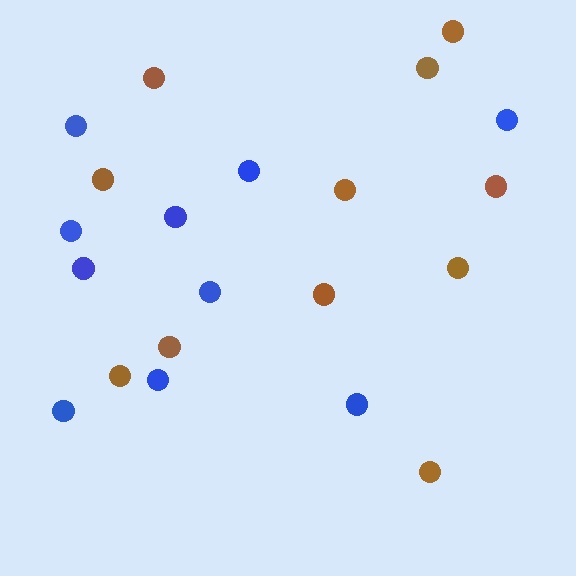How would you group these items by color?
There are 2 groups: one group of blue circles (10) and one group of brown circles (11).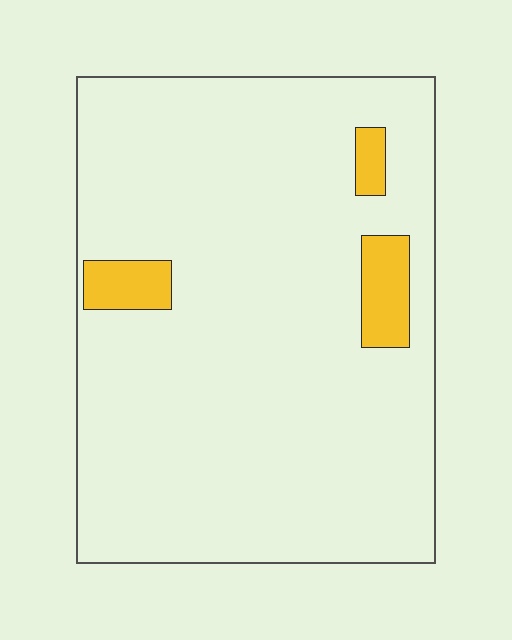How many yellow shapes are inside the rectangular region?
3.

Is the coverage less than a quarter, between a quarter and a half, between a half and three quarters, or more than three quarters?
Less than a quarter.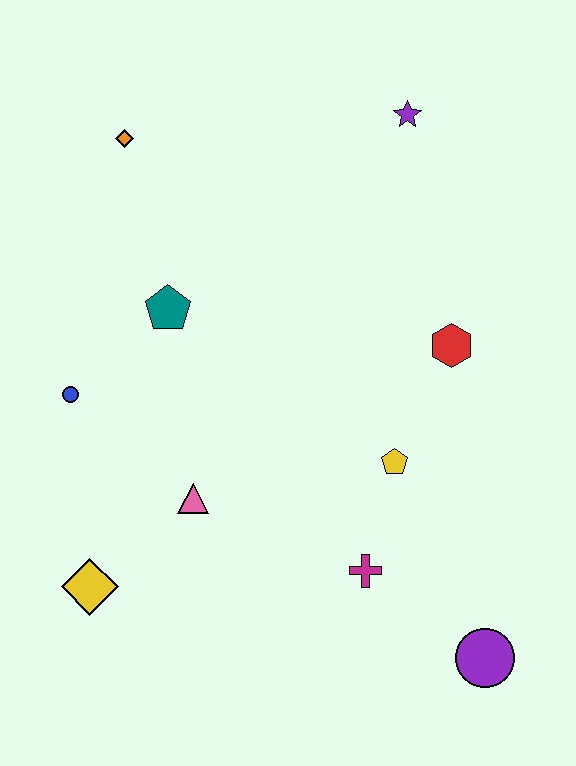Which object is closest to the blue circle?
The teal pentagon is closest to the blue circle.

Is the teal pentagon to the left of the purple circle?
Yes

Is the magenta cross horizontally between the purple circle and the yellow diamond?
Yes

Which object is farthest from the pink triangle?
The purple star is farthest from the pink triangle.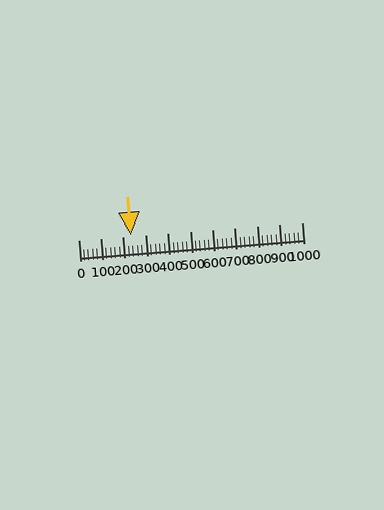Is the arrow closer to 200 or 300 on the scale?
The arrow is closer to 200.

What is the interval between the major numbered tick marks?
The major tick marks are spaced 100 units apart.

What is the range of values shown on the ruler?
The ruler shows values from 0 to 1000.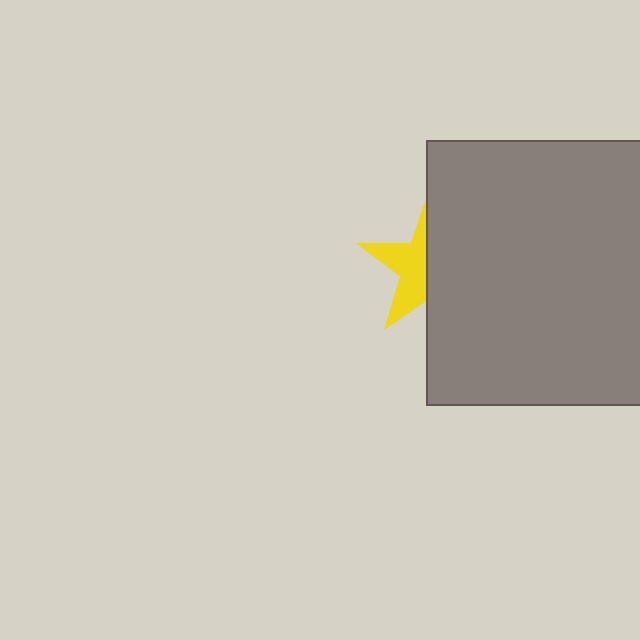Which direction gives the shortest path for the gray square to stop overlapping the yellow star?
Moving right gives the shortest separation.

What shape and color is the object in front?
The object in front is a gray square.